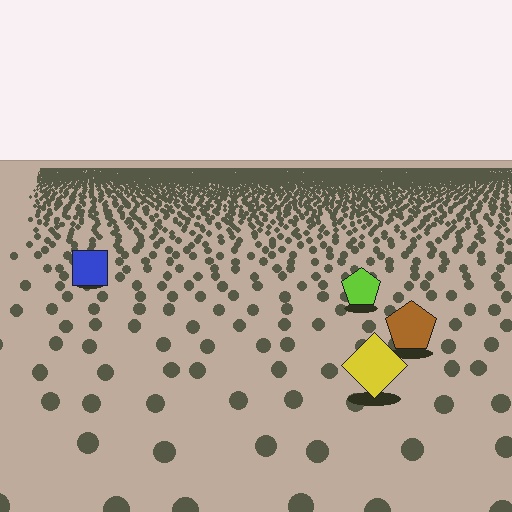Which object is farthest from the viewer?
The blue square is farthest from the viewer. It appears smaller and the ground texture around it is denser.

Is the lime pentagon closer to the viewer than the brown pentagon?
No. The brown pentagon is closer — you can tell from the texture gradient: the ground texture is coarser near it.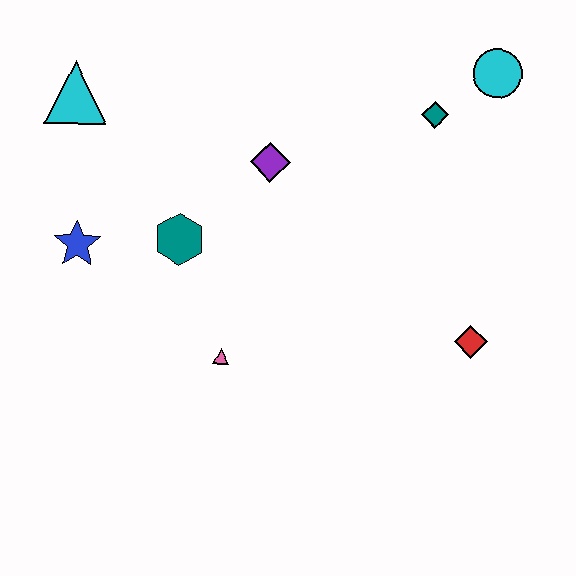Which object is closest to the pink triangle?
The teal hexagon is closest to the pink triangle.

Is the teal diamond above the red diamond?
Yes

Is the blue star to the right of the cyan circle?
No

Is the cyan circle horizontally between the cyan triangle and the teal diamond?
No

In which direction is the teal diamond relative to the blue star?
The teal diamond is to the right of the blue star.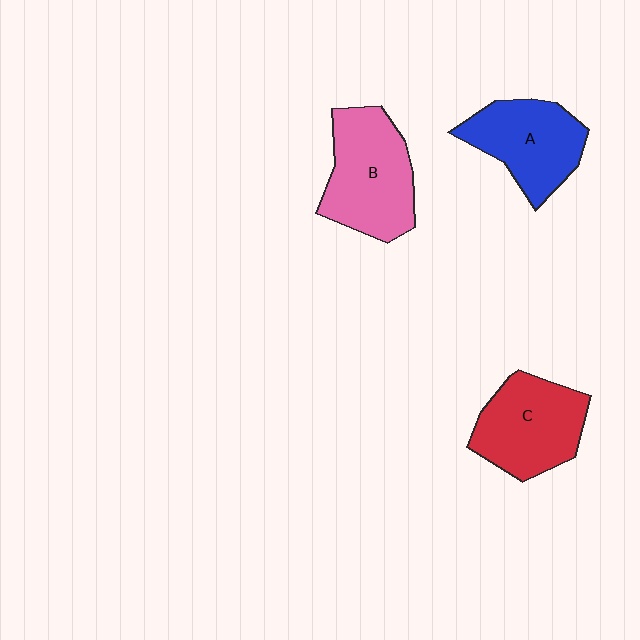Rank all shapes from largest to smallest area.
From largest to smallest: B (pink), C (red), A (blue).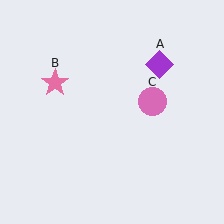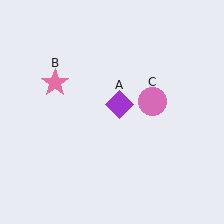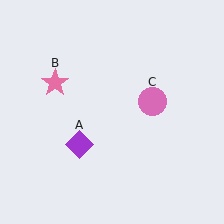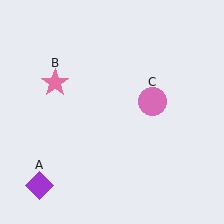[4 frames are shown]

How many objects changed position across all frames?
1 object changed position: purple diamond (object A).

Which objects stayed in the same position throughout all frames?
Pink star (object B) and pink circle (object C) remained stationary.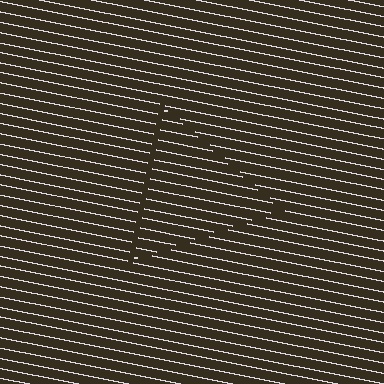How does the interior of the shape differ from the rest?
The interior of the shape contains the same grating, shifted by half a period — the contour is defined by the phase discontinuity where line-ends from the inner and outer gratings abut.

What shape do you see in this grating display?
An illusory triangle. The interior of the shape contains the same grating, shifted by half a period — the contour is defined by the phase discontinuity where line-ends from the inner and outer gratings abut.